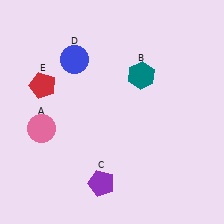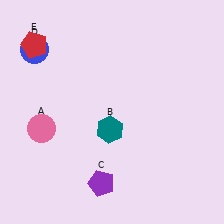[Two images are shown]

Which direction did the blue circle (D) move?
The blue circle (D) moved left.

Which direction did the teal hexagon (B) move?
The teal hexagon (B) moved down.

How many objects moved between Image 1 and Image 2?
3 objects moved between the two images.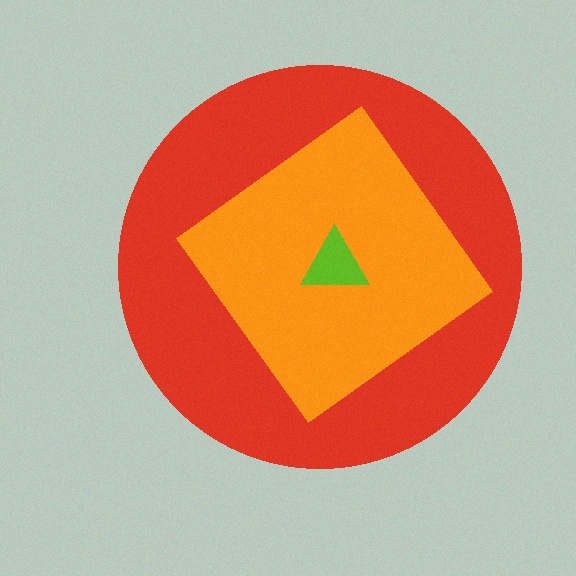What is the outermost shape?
The red circle.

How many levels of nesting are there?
3.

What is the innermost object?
The lime triangle.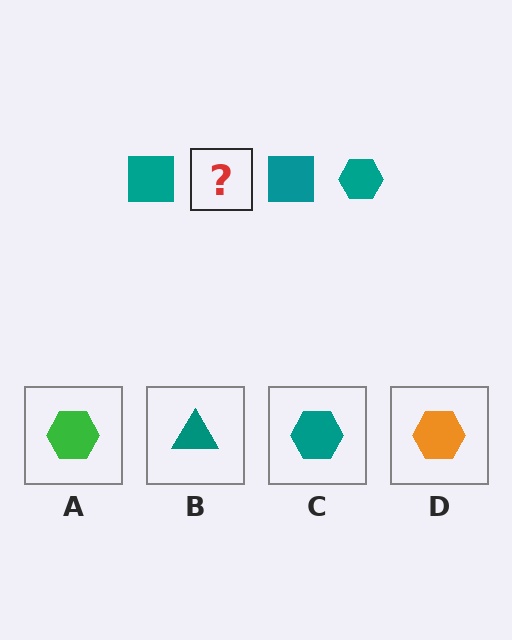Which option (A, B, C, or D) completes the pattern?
C.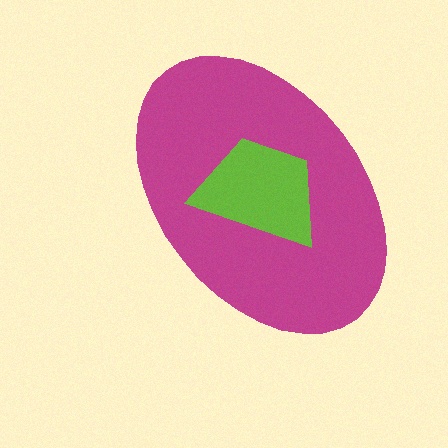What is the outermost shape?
The magenta ellipse.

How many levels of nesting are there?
2.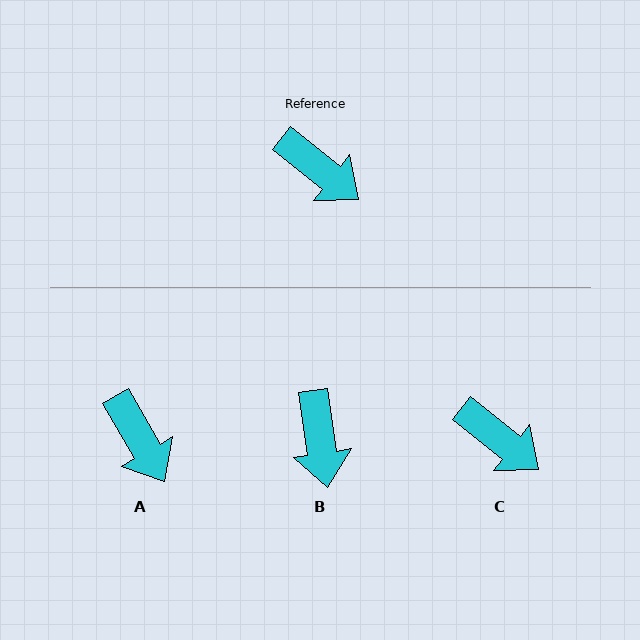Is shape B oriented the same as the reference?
No, it is off by about 43 degrees.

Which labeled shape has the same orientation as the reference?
C.